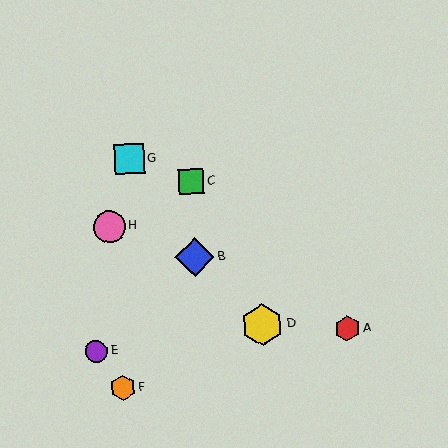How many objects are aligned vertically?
2 objects (B, C) are aligned vertically.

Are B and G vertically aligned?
No, B is at x≈195 and G is at x≈129.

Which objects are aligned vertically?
Objects B, C are aligned vertically.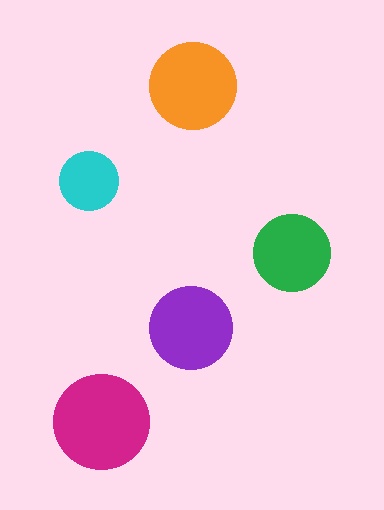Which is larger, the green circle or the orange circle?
The orange one.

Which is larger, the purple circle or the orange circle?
The orange one.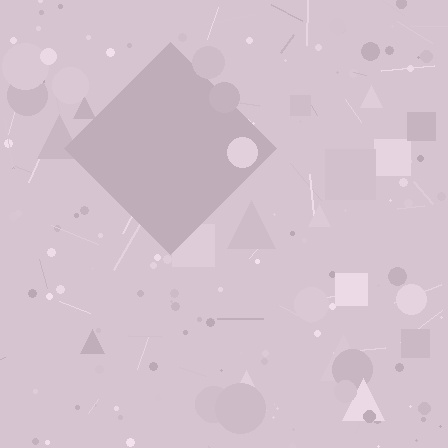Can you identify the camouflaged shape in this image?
The camouflaged shape is a diamond.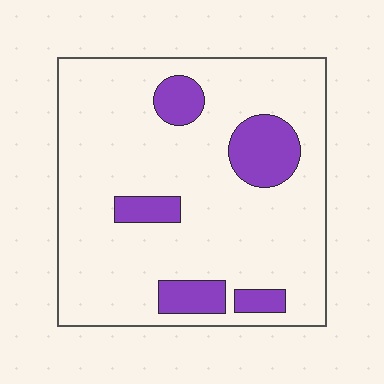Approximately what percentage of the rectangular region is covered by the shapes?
Approximately 15%.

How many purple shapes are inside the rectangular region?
5.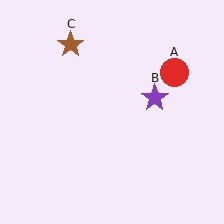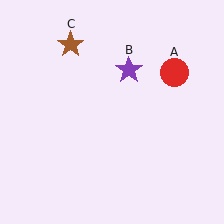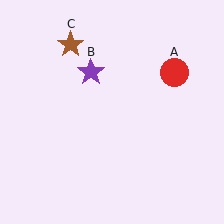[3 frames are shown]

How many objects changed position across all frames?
1 object changed position: purple star (object B).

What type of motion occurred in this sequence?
The purple star (object B) rotated counterclockwise around the center of the scene.